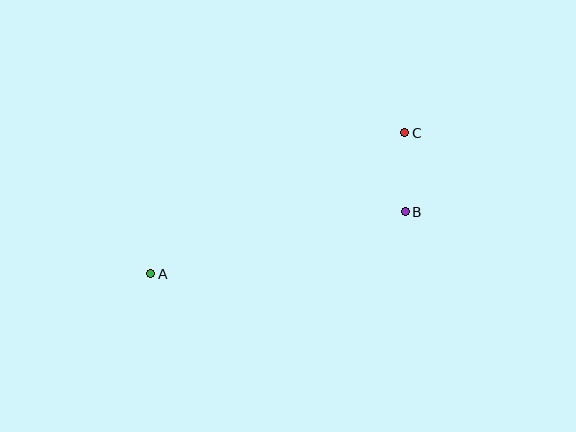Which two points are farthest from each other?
Points A and C are farthest from each other.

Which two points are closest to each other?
Points B and C are closest to each other.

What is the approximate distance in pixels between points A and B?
The distance between A and B is approximately 262 pixels.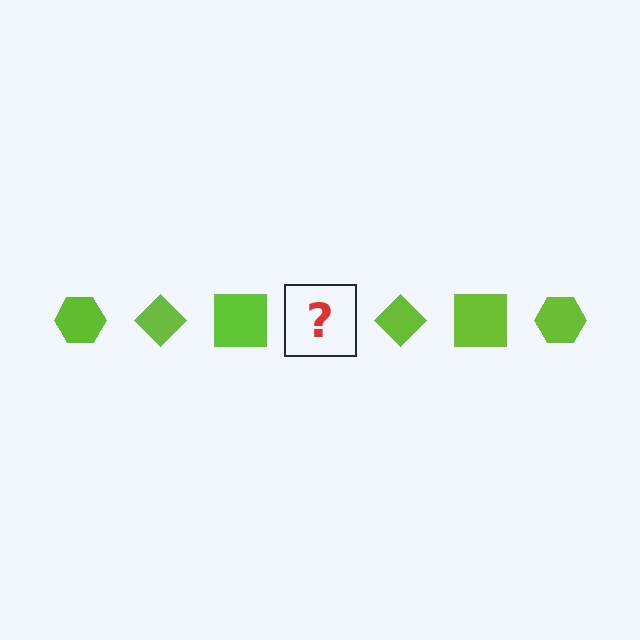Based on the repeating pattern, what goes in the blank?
The blank should be a lime hexagon.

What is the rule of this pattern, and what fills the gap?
The rule is that the pattern cycles through hexagon, diamond, square shapes in lime. The gap should be filled with a lime hexagon.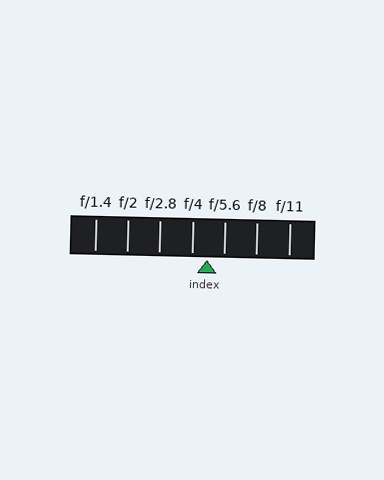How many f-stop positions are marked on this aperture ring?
There are 7 f-stop positions marked.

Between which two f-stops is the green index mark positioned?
The index mark is between f/4 and f/5.6.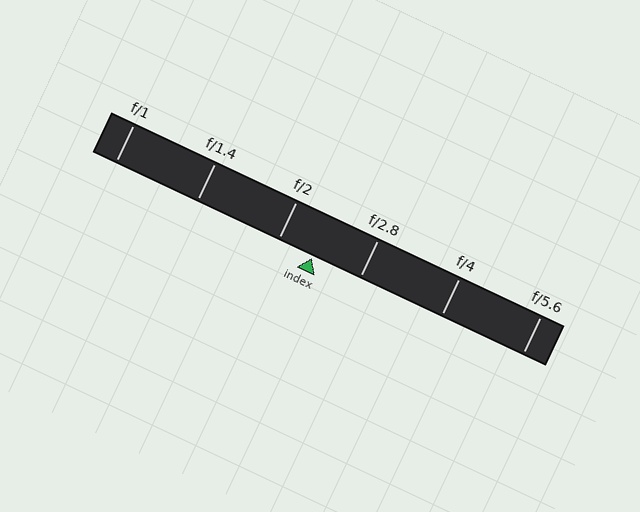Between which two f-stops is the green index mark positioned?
The index mark is between f/2 and f/2.8.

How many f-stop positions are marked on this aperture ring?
There are 6 f-stop positions marked.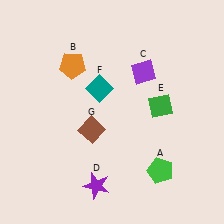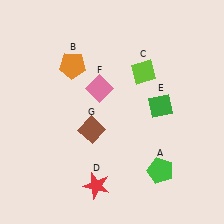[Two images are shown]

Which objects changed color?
C changed from purple to lime. D changed from purple to red. F changed from teal to pink.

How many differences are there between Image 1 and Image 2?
There are 3 differences between the two images.